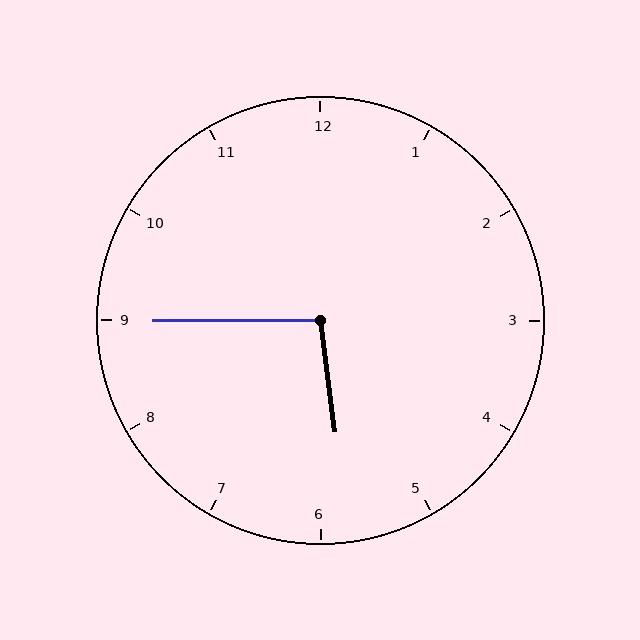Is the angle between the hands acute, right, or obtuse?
It is obtuse.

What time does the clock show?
5:45.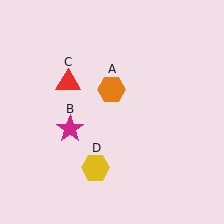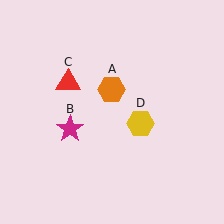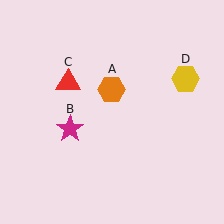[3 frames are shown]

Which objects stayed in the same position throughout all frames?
Orange hexagon (object A) and magenta star (object B) and red triangle (object C) remained stationary.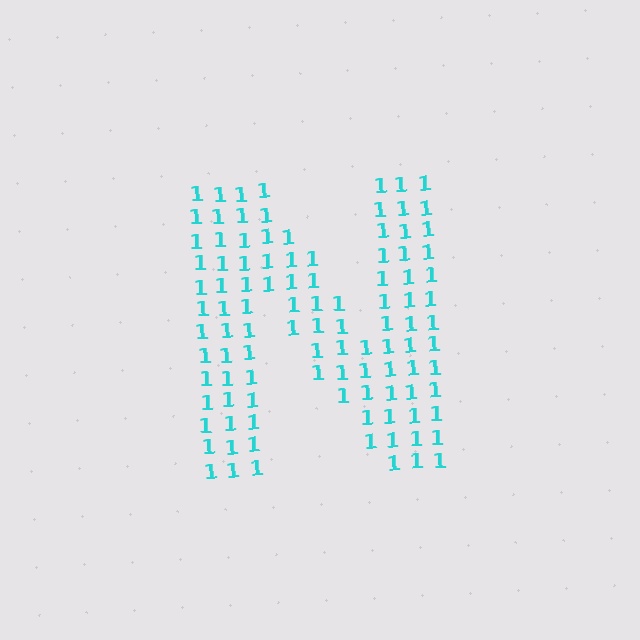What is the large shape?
The large shape is the letter N.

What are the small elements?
The small elements are digit 1's.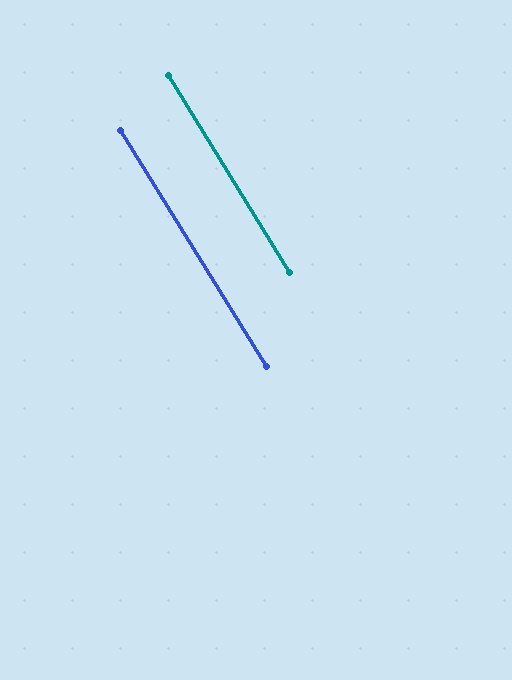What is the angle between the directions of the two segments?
Approximately 0 degrees.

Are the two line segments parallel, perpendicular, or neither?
Parallel — their directions differ by only 0.2°.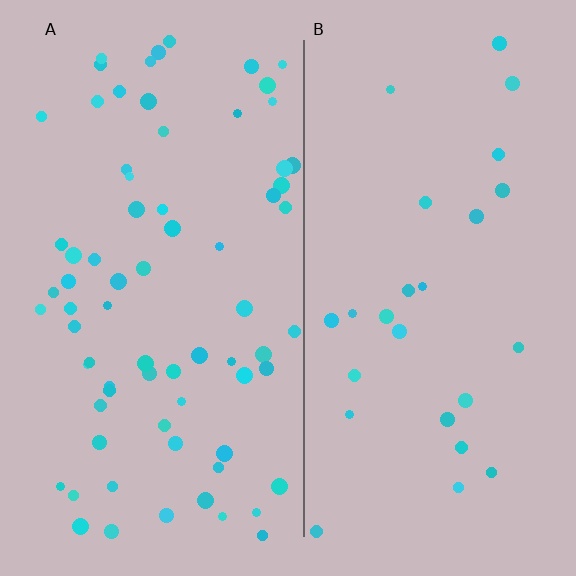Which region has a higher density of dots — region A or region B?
A (the left).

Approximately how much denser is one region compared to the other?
Approximately 2.8× — region A over region B.